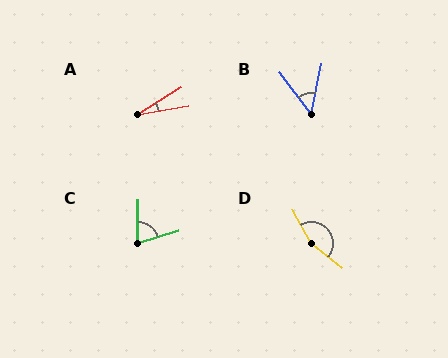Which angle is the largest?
D, at approximately 158 degrees.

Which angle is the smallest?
A, at approximately 22 degrees.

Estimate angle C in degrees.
Approximately 71 degrees.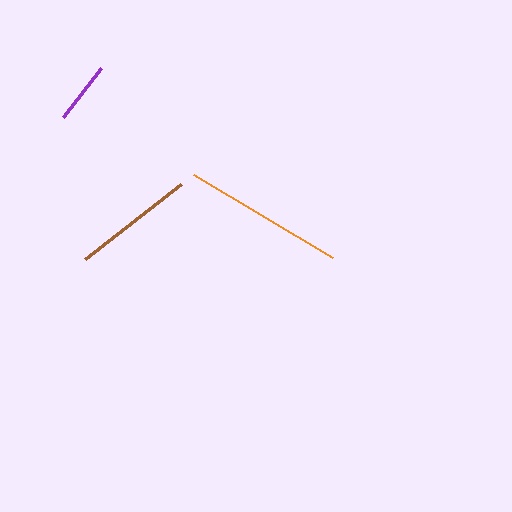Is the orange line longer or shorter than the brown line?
The orange line is longer than the brown line.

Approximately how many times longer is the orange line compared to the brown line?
The orange line is approximately 1.3 times the length of the brown line.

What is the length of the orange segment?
The orange segment is approximately 162 pixels long.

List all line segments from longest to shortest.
From longest to shortest: orange, brown, purple.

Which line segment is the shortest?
The purple line is the shortest at approximately 62 pixels.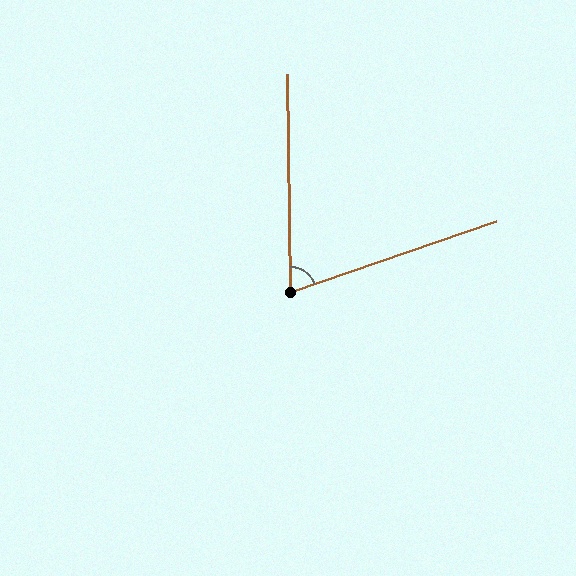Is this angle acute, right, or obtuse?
It is acute.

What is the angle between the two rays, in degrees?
Approximately 72 degrees.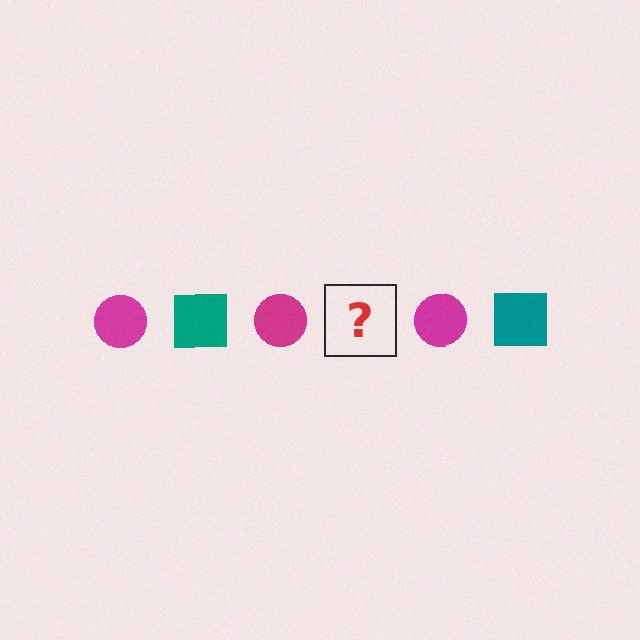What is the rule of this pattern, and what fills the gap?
The rule is that the pattern alternates between magenta circle and teal square. The gap should be filled with a teal square.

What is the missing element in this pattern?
The missing element is a teal square.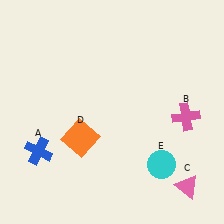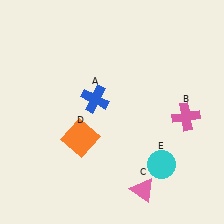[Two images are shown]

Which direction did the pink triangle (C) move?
The pink triangle (C) moved left.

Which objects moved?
The objects that moved are: the blue cross (A), the pink triangle (C).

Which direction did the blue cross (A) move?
The blue cross (A) moved right.